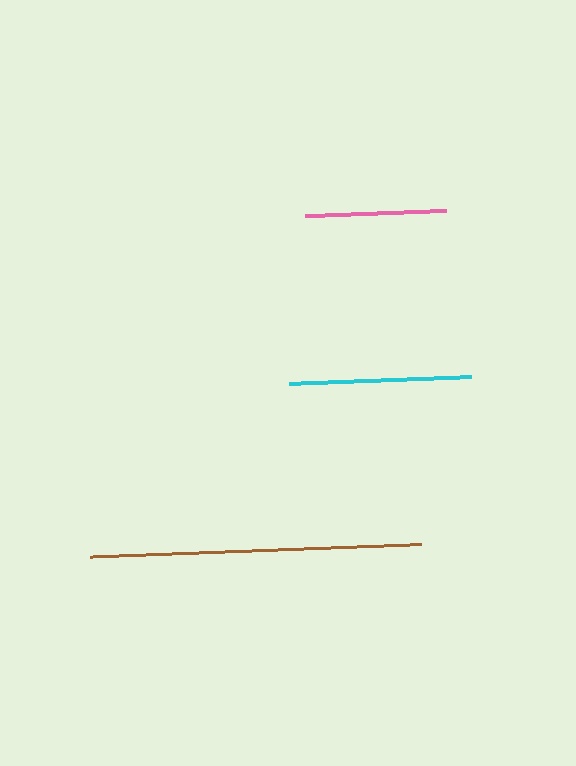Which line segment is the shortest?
The pink line is the shortest at approximately 141 pixels.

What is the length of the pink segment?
The pink segment is approximately 141 pixels long.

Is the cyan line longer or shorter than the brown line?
The brown line is longer than the cyan line.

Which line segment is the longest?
The brown line is the longest at approximately 331 pixels.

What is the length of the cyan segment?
The cyan segment is approximately 182 pixels long.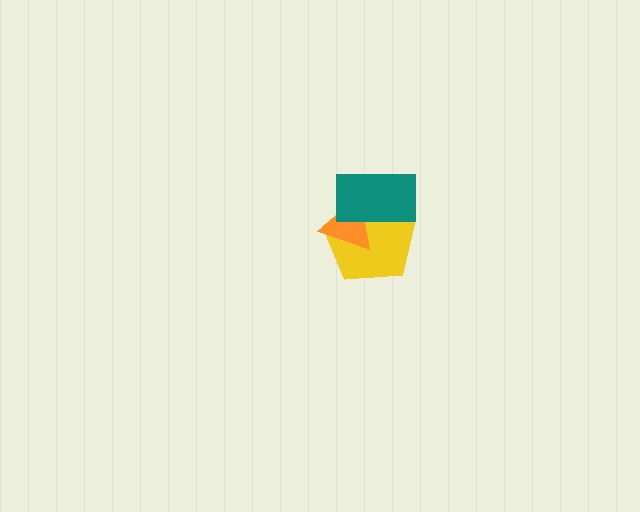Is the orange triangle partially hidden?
Yes, it is partially covered by another shape.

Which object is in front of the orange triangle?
The teal rectangle is in front of the orange triangle.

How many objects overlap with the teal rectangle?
2 objects overlap with the teal rectangle.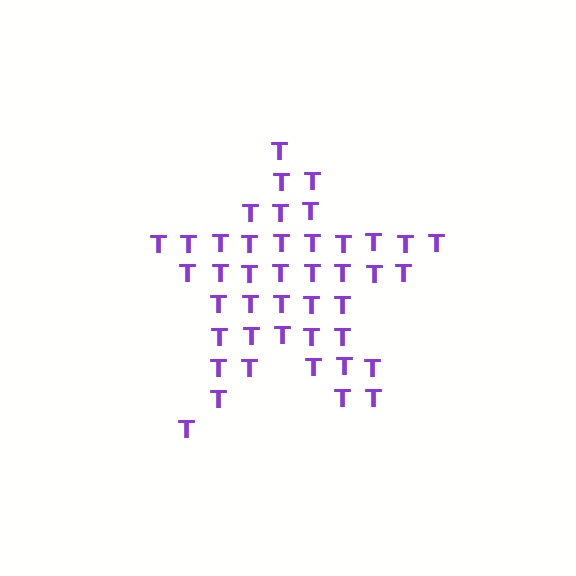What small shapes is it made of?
It is made of small letter T's.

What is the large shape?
The large shape is a star.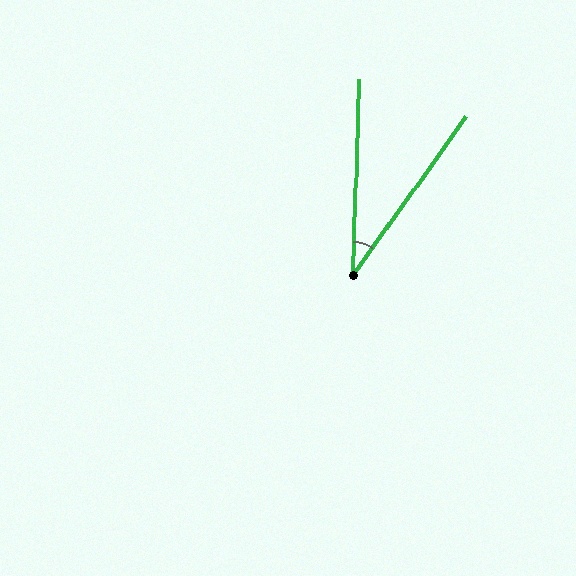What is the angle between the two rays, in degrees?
Approximately 33 degrees.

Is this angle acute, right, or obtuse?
It is acute.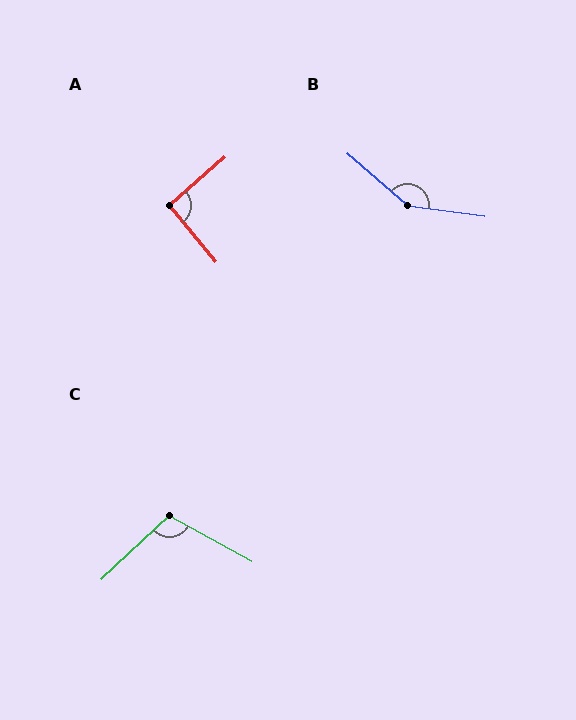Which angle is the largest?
B, at approximately 147 degrees.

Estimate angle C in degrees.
Approximately 108 degrees.